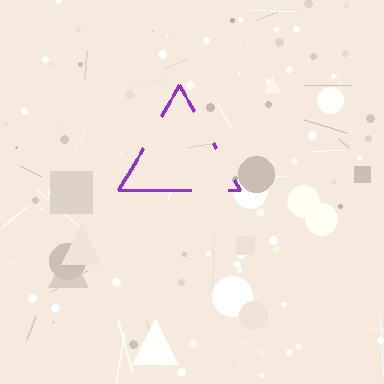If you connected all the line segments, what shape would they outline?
They would outline a triangle.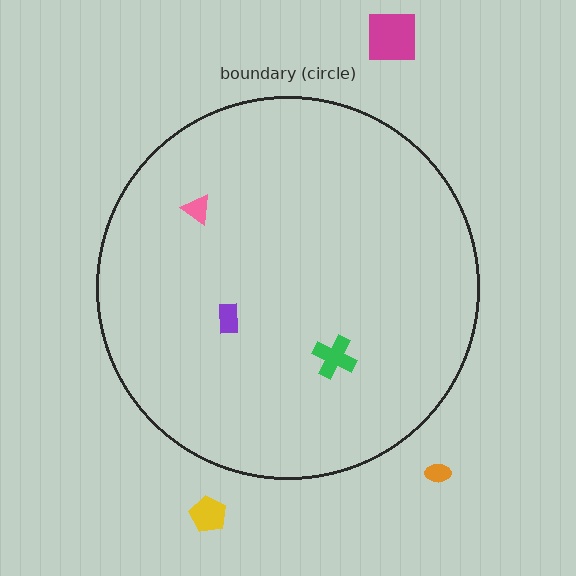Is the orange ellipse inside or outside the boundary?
Outside.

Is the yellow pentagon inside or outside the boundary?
Outside.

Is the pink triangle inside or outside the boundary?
Inside.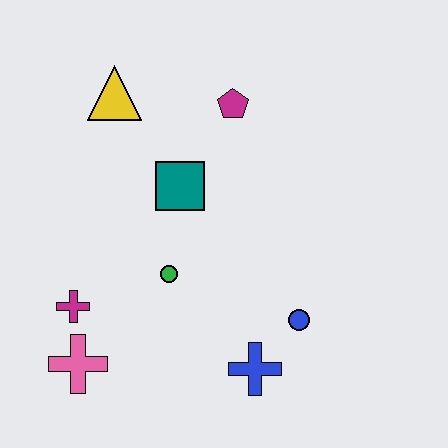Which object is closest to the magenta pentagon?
The teal square is closest to the magenta pentagon.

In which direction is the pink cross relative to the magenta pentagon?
The pink cross is below the magenta pentagon.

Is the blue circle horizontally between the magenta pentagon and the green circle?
No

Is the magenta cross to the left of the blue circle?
Yes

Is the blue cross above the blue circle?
No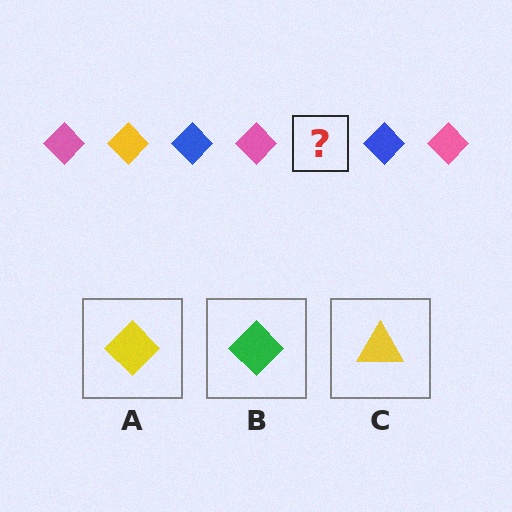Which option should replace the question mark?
Option A.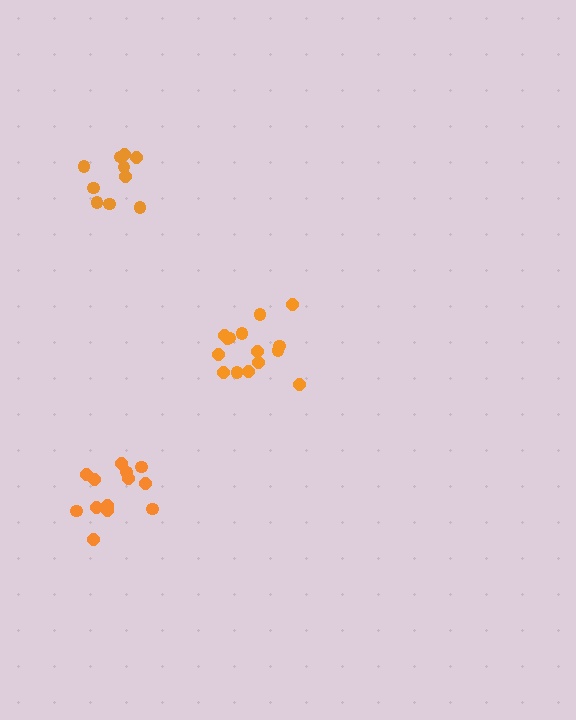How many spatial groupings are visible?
There are 3 spatial groupings.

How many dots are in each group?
Group 1: 13 dots, Group 2: 10 dots, Group 3: 15 dots (38 total).